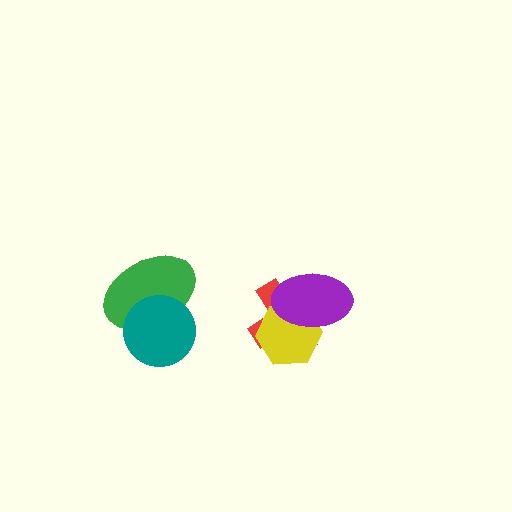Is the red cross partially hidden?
Yes, it is partially covered by another shape.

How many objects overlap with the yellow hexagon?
2 objects overlap with the yellow hexagon.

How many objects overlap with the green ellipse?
1 object overlaps with the green ellipse.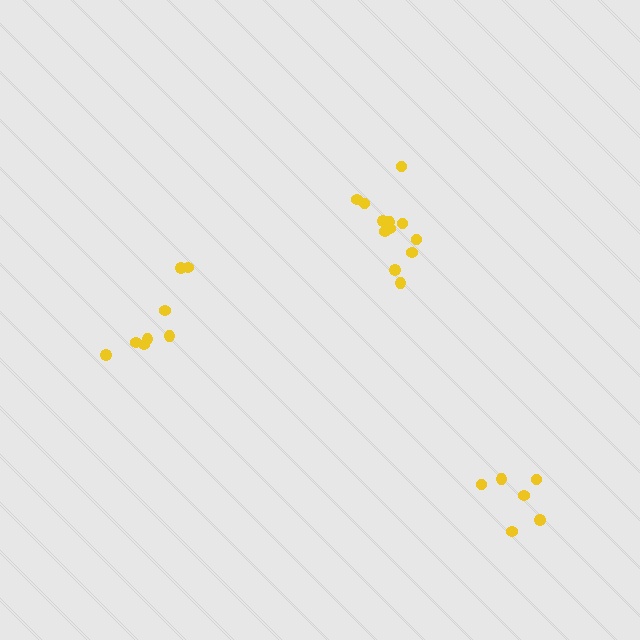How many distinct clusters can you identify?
There are 3 distinct clusters.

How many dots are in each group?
Group 1: 8 dots, Group 2: 6 dots, Group 3: 12 dots (26 total).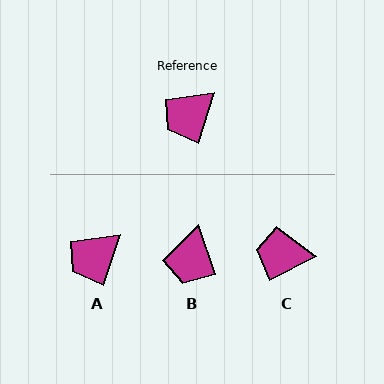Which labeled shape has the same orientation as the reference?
A.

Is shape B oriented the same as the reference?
No, it is off by about 37 degrees.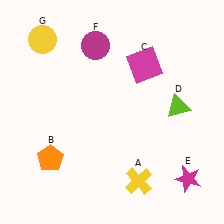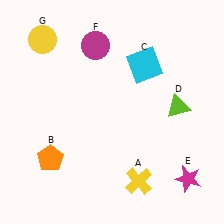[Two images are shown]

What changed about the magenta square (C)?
In Image 1, C is magenta. In Image 2, it changed to cyan.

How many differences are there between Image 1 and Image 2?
There is 1 difference between the two images.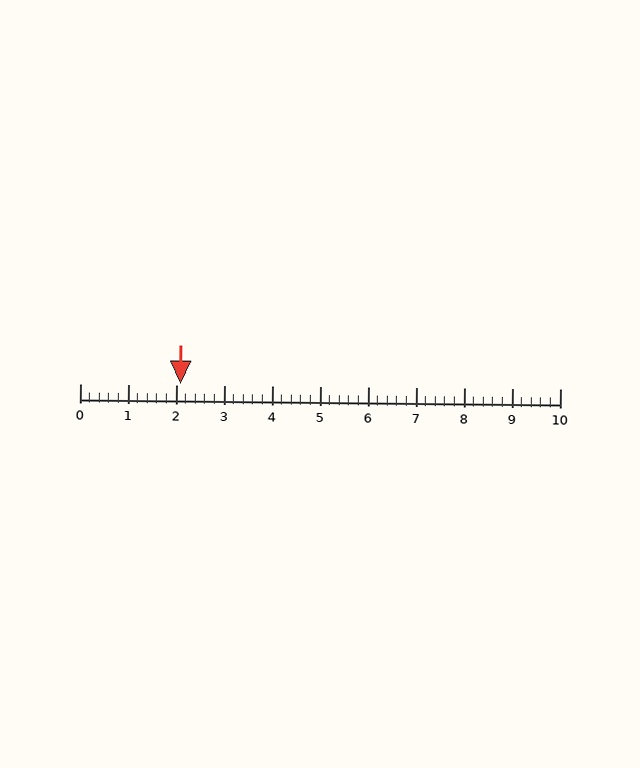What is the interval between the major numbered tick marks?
The major tick marks are spaced 1 units apart.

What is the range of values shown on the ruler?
The ruler shows values from 0 to 10.